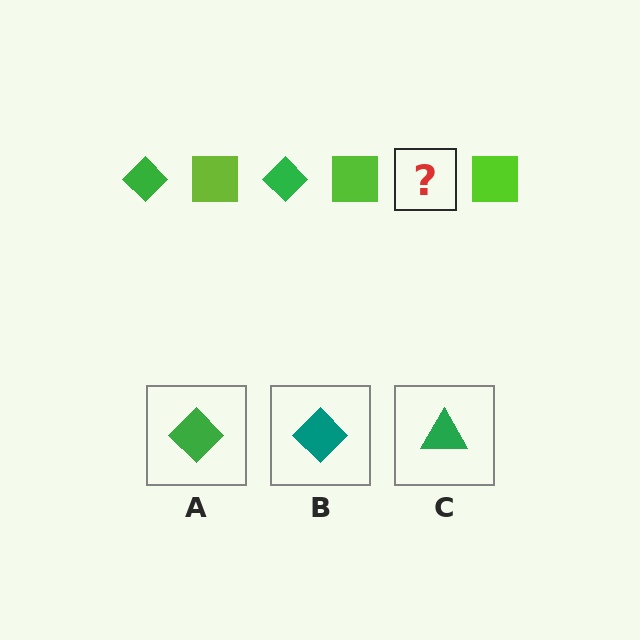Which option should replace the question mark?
Option A.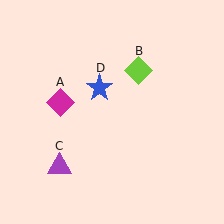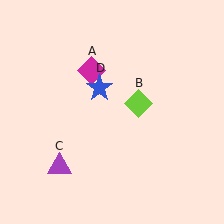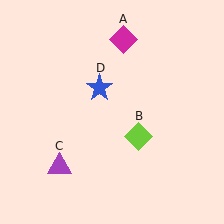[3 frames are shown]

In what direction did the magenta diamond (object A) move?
The magenta diamond (object A) moved up and to the right.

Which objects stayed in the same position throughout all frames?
Purple triangle (object C) and blue star (object D) remained stationary.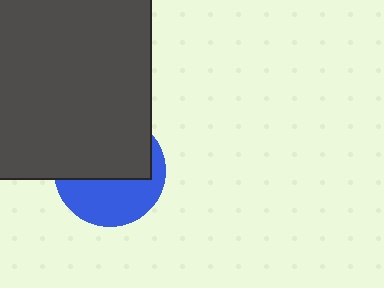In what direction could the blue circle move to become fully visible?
The blue circle could move down. That would shift it out from behind the dark gray square entirely.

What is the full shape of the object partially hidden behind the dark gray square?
The partially hidden object is a blue circle.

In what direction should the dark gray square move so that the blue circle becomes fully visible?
The dark gray square should move up. That is the shortest direction to clear the overlap and leave the blue circle fully visible.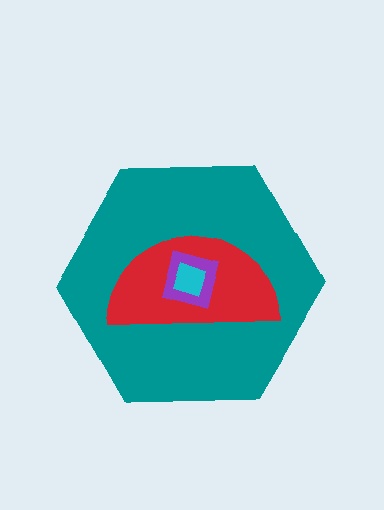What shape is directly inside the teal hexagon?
The red semicircle.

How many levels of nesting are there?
4.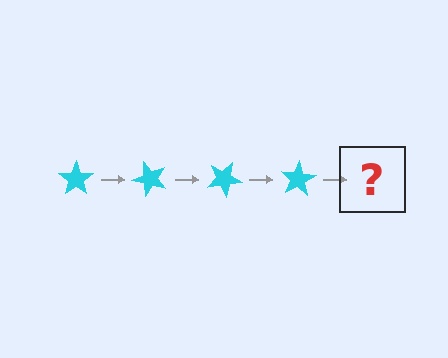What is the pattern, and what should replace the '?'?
The pattern is that the star rotates 50 degrees each step. The '?' should be a cyan star rotated 200 degrees.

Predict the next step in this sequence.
The next step is a cyan star rotated 200 degrees.